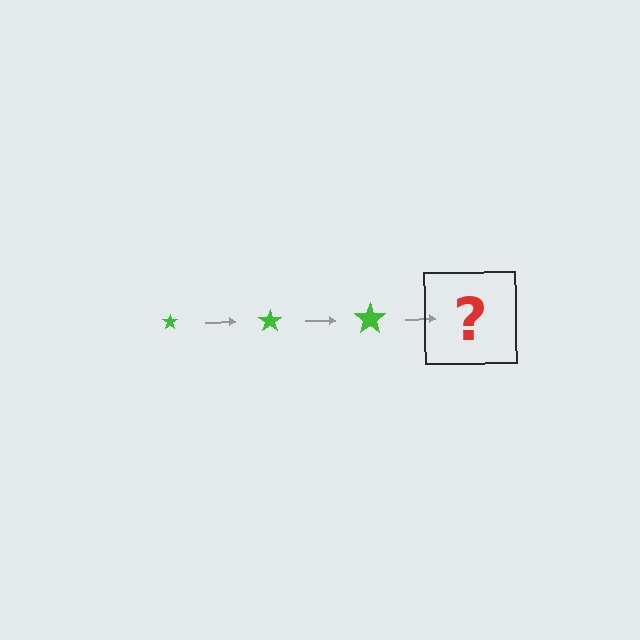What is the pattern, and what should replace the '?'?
The pattern is that the star gets progressively larger each step. The '?' should be a green star, larger than the previous one.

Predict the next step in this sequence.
The next step is a green star, larger than the previous one.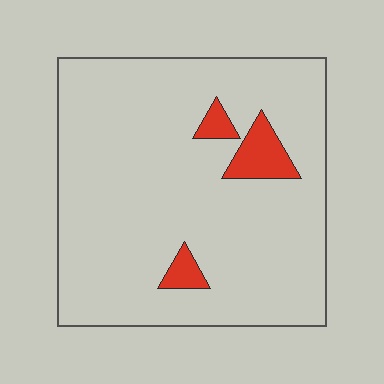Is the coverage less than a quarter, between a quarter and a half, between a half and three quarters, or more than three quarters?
Less than a quarter.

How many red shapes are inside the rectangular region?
3.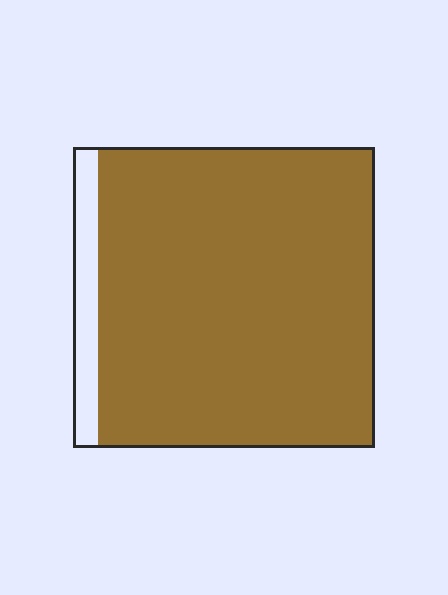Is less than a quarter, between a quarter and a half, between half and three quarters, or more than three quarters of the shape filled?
More than three quarters.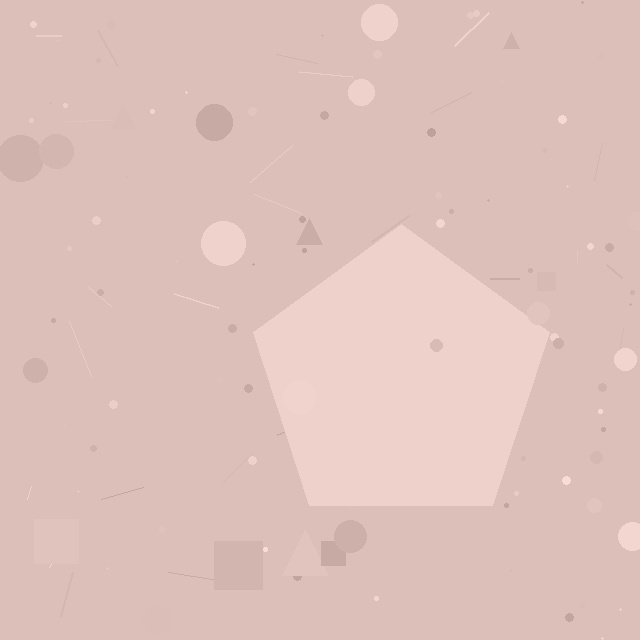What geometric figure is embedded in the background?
A pentagon is embedded in the background.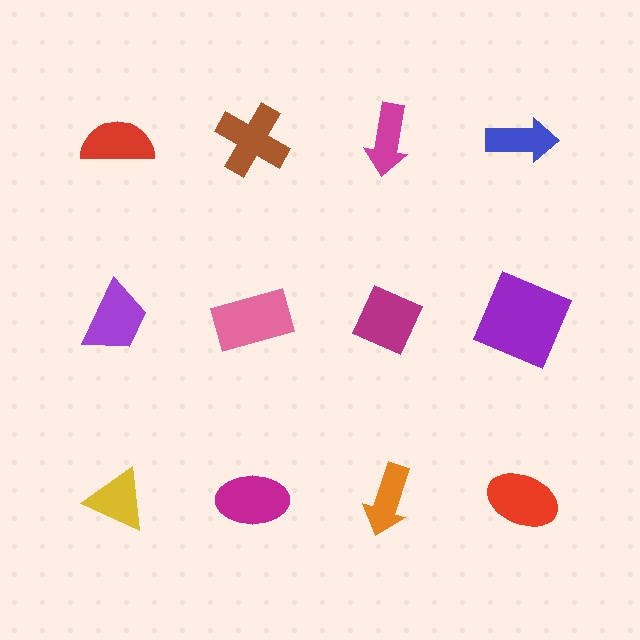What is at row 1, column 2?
A brown cross.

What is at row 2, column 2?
A pink rectangle.